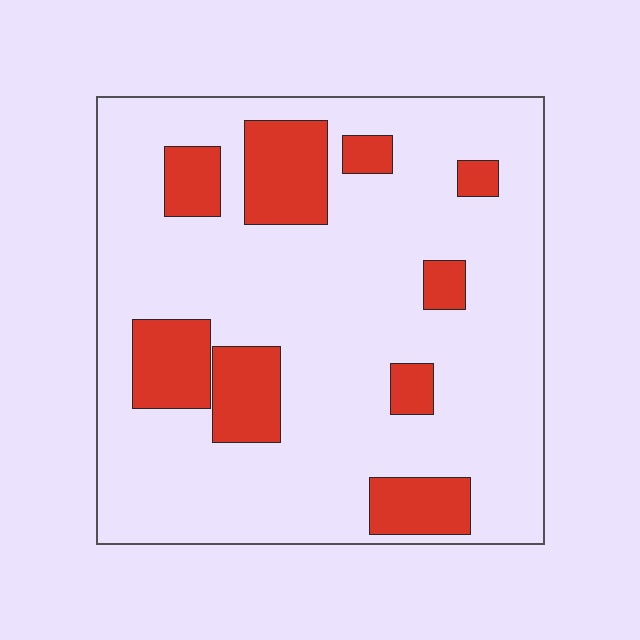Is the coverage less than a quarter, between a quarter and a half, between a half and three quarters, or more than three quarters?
Less than a quarter.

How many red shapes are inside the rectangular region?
9.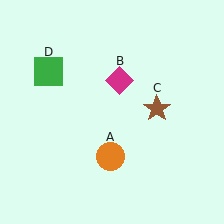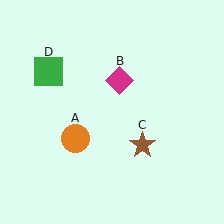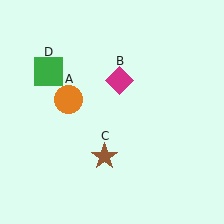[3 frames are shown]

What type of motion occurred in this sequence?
The orange circle (object A), brown star (object C) rotated clockwise around the center of the scene.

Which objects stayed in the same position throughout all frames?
Magenta diamond (object B) and green square (object D) remained stationary.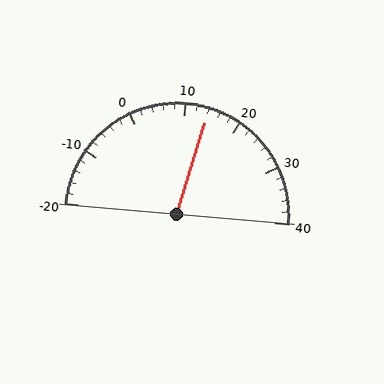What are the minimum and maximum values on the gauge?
The gauge ranges from -20 to 40.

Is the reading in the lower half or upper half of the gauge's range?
The reading is in the upper half of the range (-20 to 40).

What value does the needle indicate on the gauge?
The needle indicates approximately 14.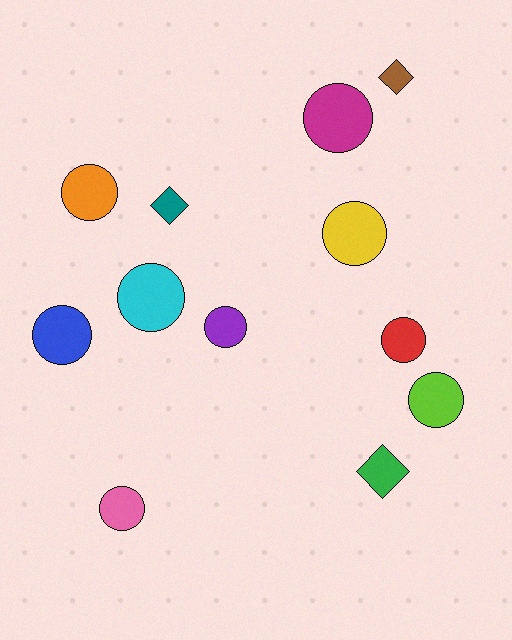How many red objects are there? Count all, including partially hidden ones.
There is 1 red object.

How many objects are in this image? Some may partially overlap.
There are 12 objects.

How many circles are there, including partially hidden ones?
There are 9 circles.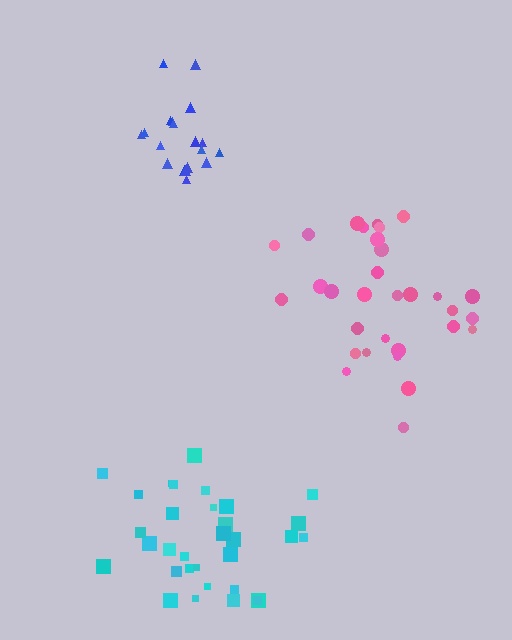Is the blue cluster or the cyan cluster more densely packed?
Blue.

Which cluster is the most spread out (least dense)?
Pink.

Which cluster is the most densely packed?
Blue.